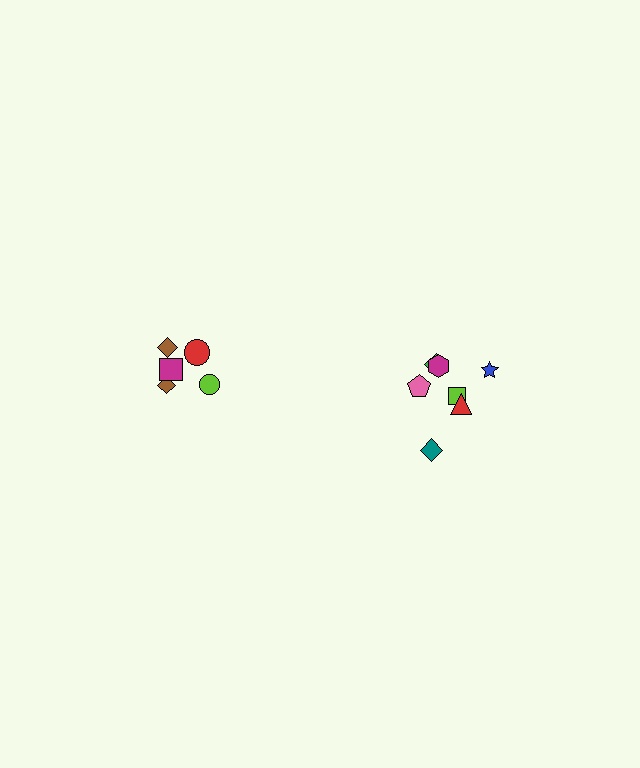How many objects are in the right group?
There are 7 objects.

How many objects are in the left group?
There are 5 objects.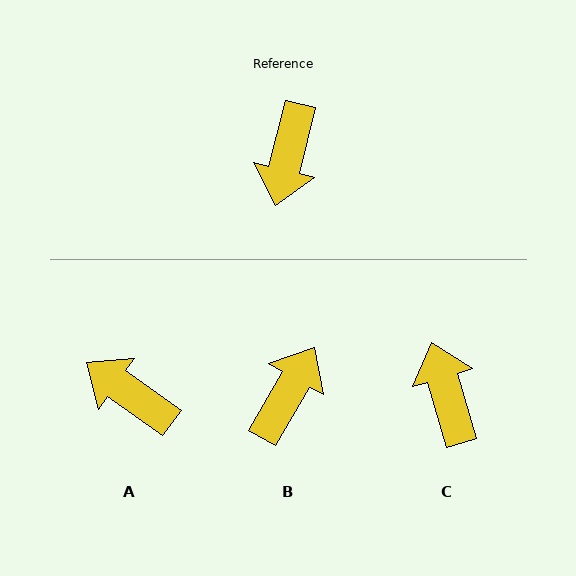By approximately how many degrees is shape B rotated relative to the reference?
Approximately 164 degrees counter-clockwise.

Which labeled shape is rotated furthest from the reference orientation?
B, about 164 degrees away.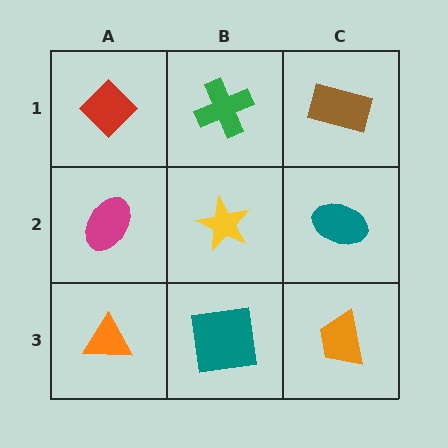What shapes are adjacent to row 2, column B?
A green cross (row 1, column B), a teal square (row 3, column B), a magenta ellipse (row 2, column A), a teal ellipse (row 2, column C).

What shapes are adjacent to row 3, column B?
A yellow star (row 2, column B), an orange triangle (row 3, column A), an orange trapezoid (row 3, column C).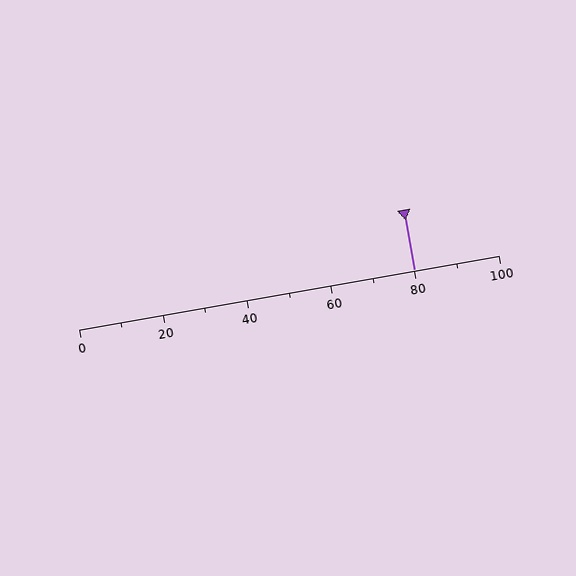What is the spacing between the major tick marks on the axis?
The major ticks are spaced 20 apart.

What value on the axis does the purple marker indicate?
The marker indicates approximately 80.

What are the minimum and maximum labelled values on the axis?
The axis runs from 0 to 100.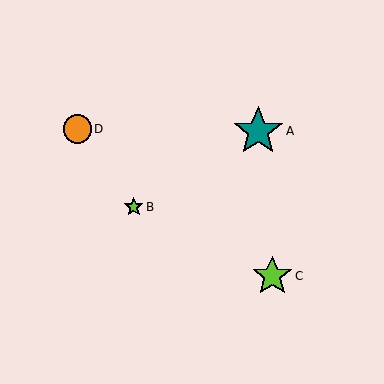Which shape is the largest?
The teal star (labeled A) is the largest.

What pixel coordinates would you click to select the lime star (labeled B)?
Click at (134, 207) to select the lime star B.